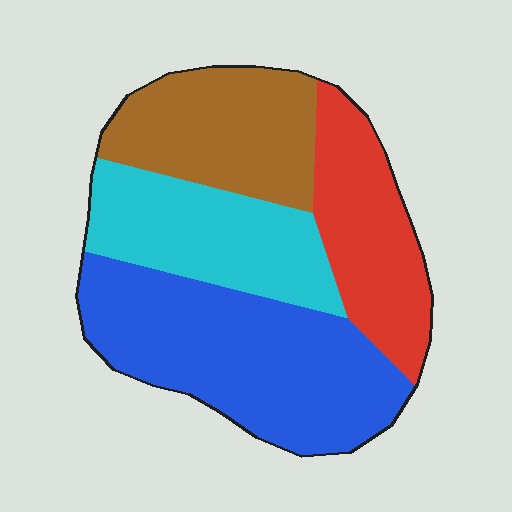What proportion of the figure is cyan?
Cyan takes up about one fifth (1/5) of the figure.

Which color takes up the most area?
Blue, at roughly 35%.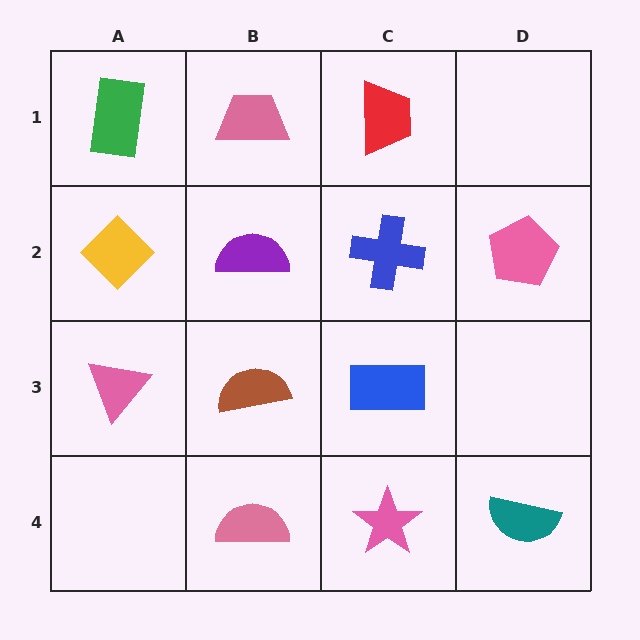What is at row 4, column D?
A teal semicircle.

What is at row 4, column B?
A pink semicircle.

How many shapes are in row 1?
3 shapes.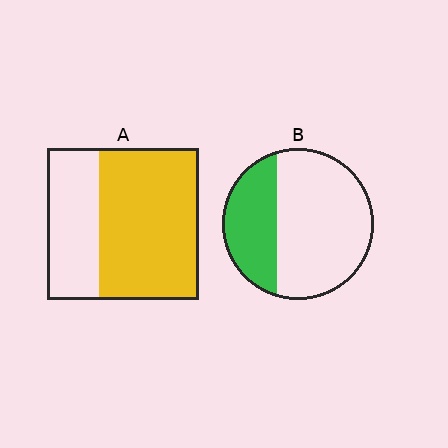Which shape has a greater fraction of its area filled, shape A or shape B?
Shape A.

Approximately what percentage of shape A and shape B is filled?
A is approximately 65% and B is approximately 35%.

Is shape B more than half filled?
No.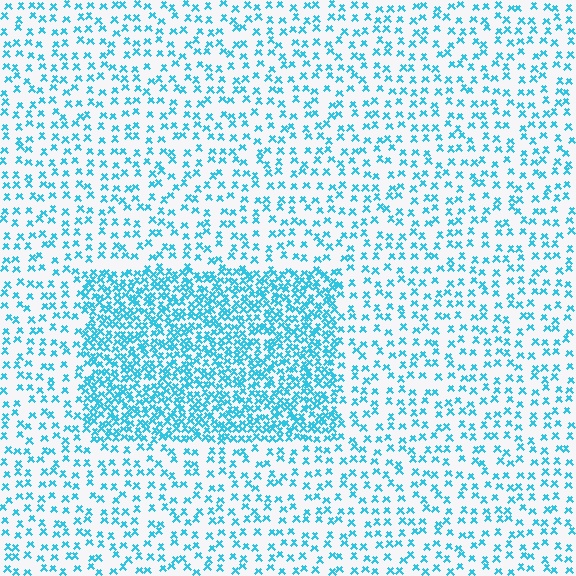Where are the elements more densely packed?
The elements are more densely packed inside the rectangle boundary.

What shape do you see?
I see a rectangle.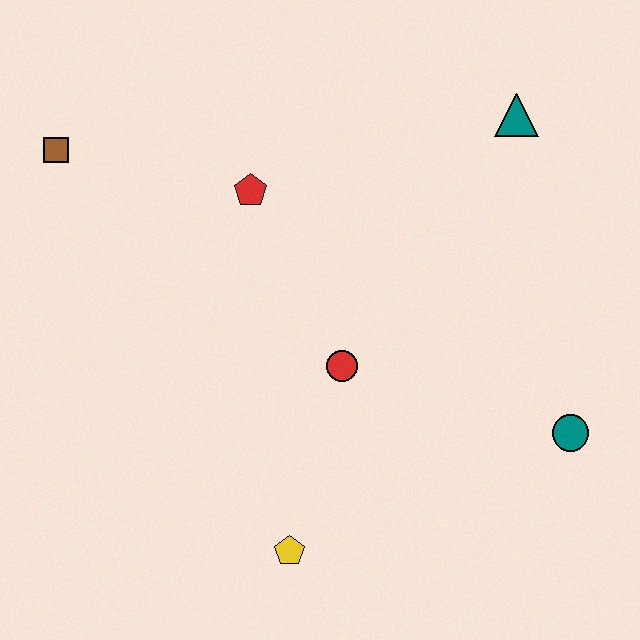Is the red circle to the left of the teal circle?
Yes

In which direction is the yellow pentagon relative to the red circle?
The yellow pentagon is below the red circle.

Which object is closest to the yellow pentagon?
The red circle is closest to the yellow pentagon.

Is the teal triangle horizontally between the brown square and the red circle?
No